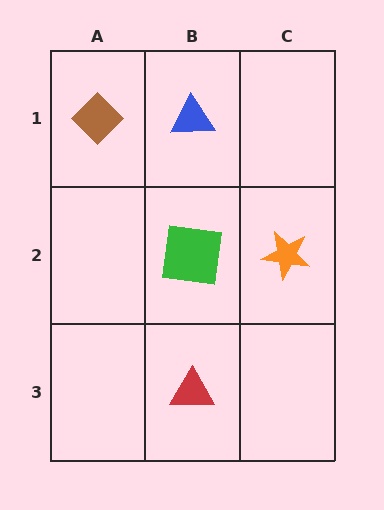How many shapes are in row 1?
2 shapes.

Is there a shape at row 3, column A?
No, that cell is empty.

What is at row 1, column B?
A blue triangle.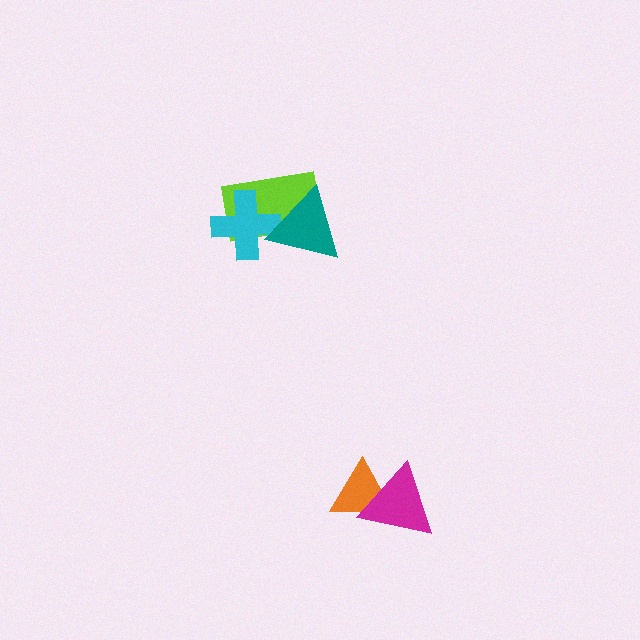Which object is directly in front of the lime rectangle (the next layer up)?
The cyan cross is directly in front of the lime rectangle.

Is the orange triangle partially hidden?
Yes, it is partially covered by another shape.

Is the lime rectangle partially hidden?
Yes, it is partially covered by another shape.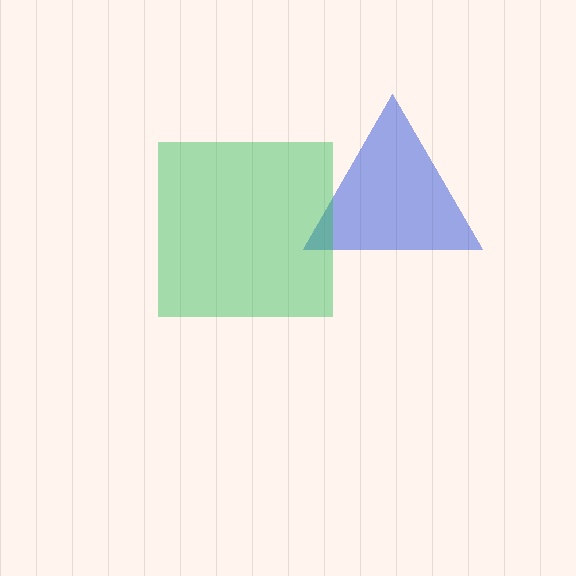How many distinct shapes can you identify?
There are 2 distinct shapes: a blue triangle, a green square.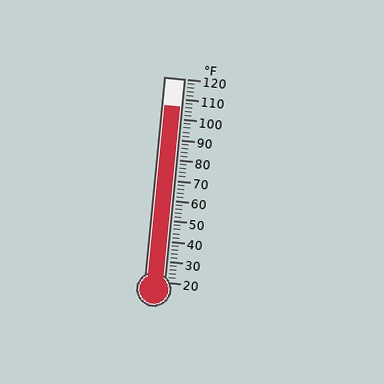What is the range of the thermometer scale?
The thermometer scale ranges from 20°F to 120°F.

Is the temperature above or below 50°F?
The temperature is above 50°F.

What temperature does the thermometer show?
The thermometer shows approximately 106°F.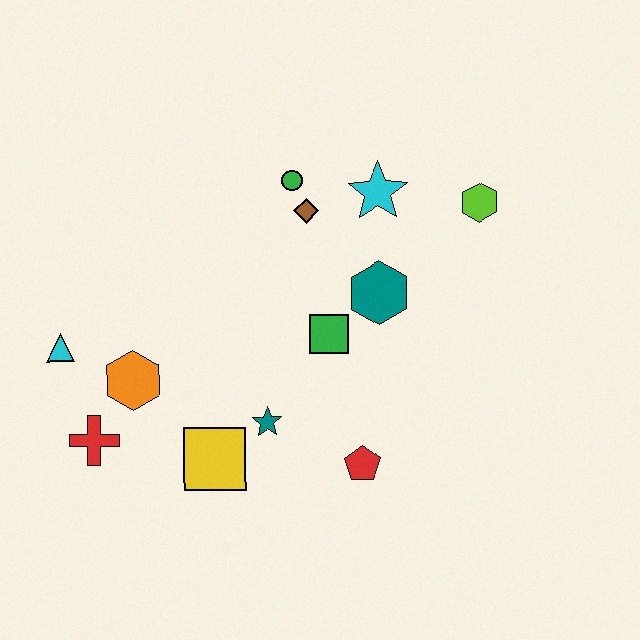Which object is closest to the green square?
The teal hexagon is closest to the green square.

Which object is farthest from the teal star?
The lime hexagon is farthest from the teal star.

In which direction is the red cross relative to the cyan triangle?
The red cross is below the cyan triangle.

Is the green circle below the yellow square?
No